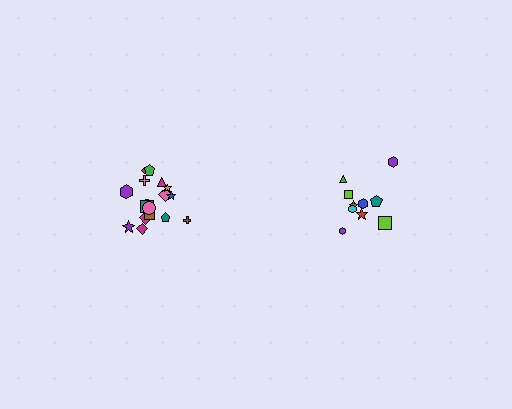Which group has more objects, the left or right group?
The left group.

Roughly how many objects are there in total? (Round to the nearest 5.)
Roughly 30 objects in total.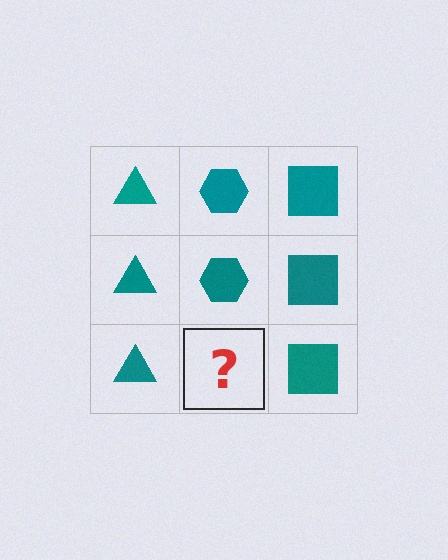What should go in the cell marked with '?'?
The missing cell should contain a teal hexagon.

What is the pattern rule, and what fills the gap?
The rule is that each column has a consistent shape. The gap should be filled with a teal hexagon.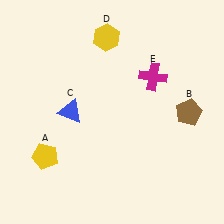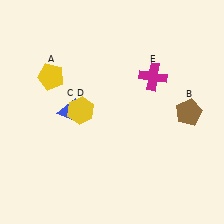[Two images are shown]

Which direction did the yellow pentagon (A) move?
The yellow pentagon (A) moved up.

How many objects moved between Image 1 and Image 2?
2 objects moved between the two images.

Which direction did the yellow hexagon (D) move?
The yellow hexagon (D) moved down.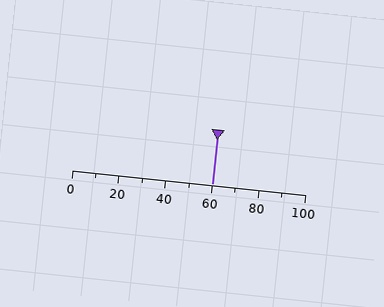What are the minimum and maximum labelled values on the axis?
The axis runs from 0 to 100.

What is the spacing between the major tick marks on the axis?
The major ticks are spaced 20 apart.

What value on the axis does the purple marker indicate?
The marker indicates approximately 60.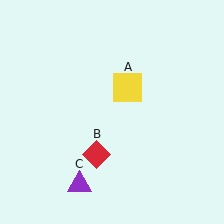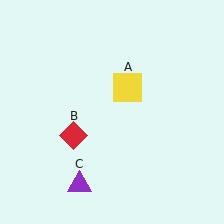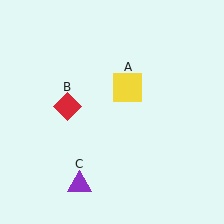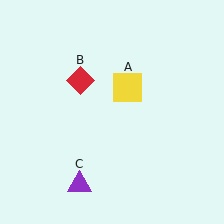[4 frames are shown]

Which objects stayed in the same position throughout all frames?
Yellow square (object A) and purple triangle (object C) remained stationary.